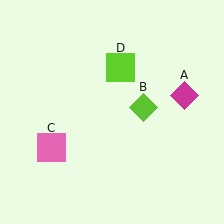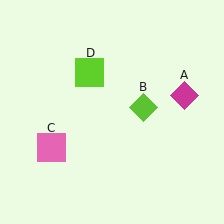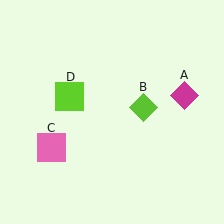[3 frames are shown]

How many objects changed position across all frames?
1 object changed position: lime square (object D).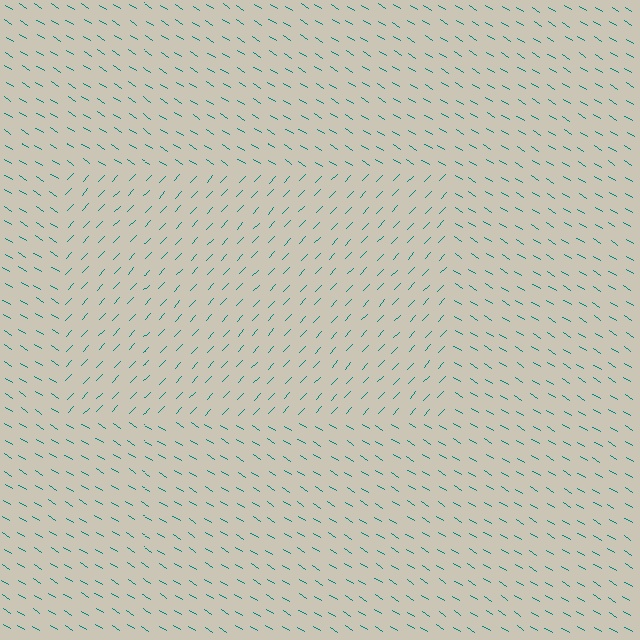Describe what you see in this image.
The image is filled with small teal line segments. A rectangle region in the image has lines oriented differently from the surrounding lines, creating a visible texture boundary.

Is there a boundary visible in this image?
Yes, there is a texture boundary formed by a change in line orientation.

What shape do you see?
I see a rectangle.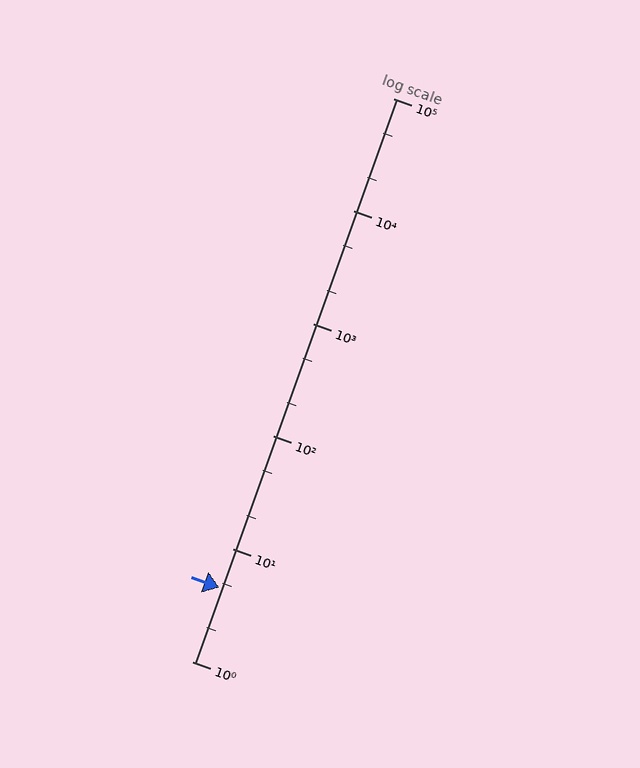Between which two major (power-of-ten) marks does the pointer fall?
The pointer is between 1 and 10.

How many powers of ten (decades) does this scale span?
The scale spans 5 decades, from 1 to 100000.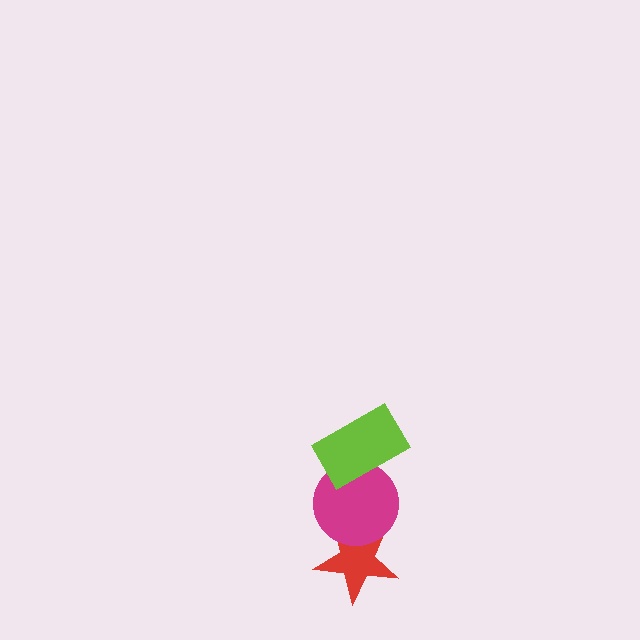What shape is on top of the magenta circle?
The lime rectangle is on top of the magenta circle.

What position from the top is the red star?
The red star is 3rd from the top.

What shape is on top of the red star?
The magenta circle is on top of the red star.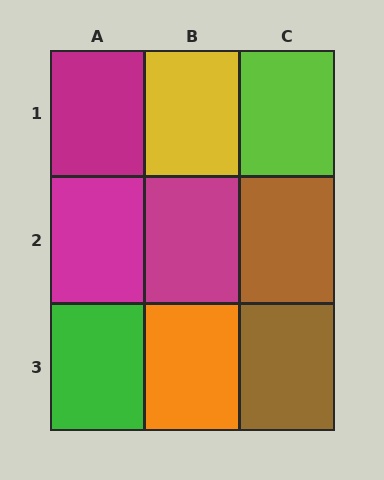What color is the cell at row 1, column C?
Lime.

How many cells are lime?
1 cell is lime.